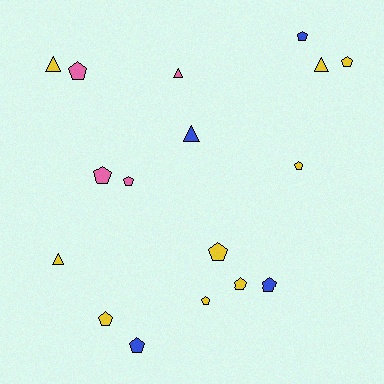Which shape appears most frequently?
Pentagon, with 12 objects.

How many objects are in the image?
There are 17 objects.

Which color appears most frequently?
Yellow, with 9 objects.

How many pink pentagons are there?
There are 3 pink pentagons.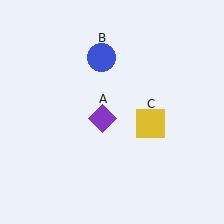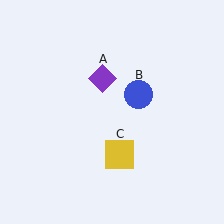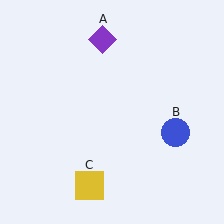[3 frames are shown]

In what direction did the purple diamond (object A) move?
The purple diamond (object A) moved up.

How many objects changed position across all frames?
3 objects changed position: purple diamond (object A), blue circle (object B), yellow square (object C).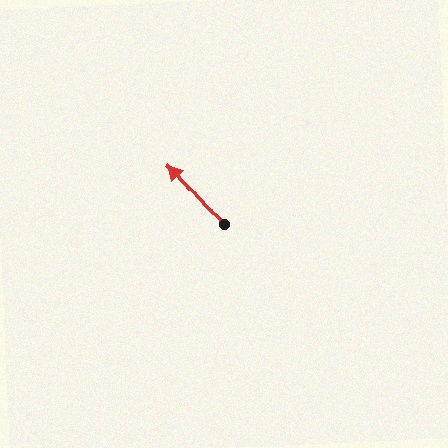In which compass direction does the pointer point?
Northwest.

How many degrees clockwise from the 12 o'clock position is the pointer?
Approximately 318 degrees.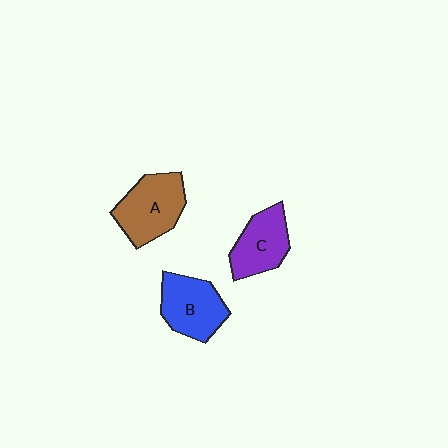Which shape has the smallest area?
Shape C (purple).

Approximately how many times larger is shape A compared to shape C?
Approximately 1.3 times.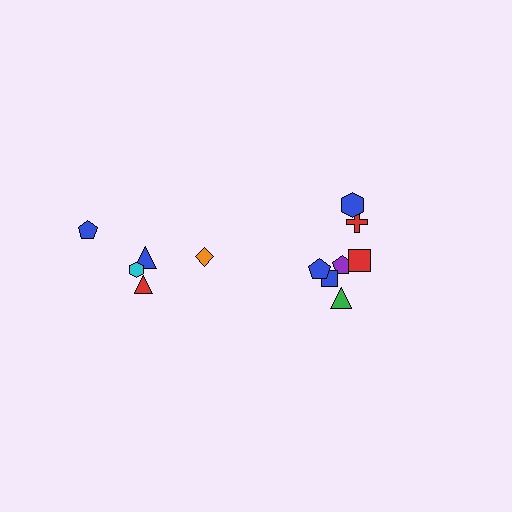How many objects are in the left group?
There are 5 objects.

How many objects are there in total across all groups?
There are 12 objects.